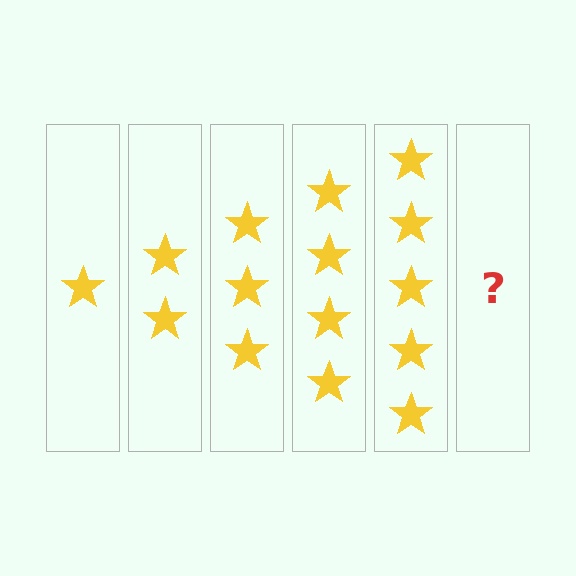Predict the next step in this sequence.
The next step is 6 stars.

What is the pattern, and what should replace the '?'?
The pattern is that each step adds one more star. The '?' should be 6 stars.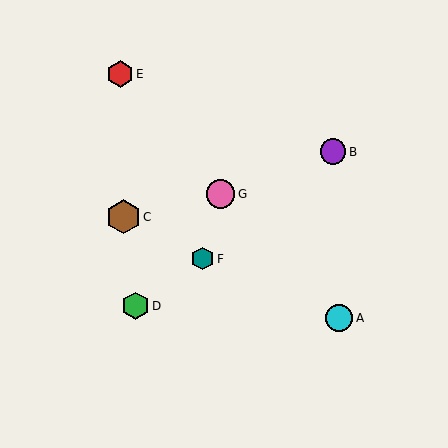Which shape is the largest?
The brown hexagon (labeled C) is the largest.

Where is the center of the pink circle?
The center of the pink circle is at (221, 194).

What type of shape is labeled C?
Shape C is a brown hexagon.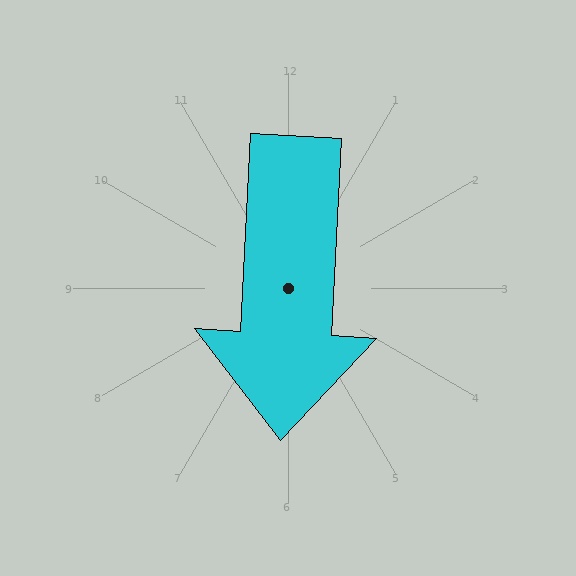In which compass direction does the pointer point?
South.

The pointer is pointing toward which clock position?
Roughly 6 o'clock.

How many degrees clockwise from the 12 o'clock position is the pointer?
Approximately 183 degrees.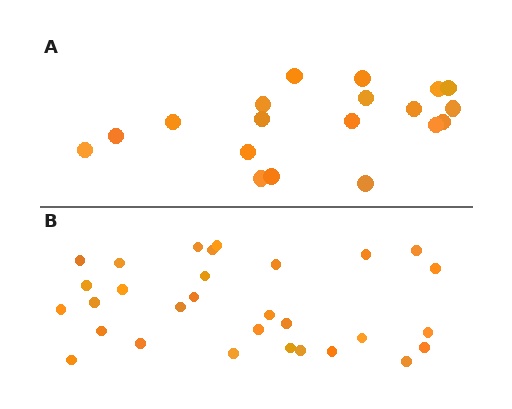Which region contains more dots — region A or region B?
Region B (the bottom region) has more dots.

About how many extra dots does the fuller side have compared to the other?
Region B has roughly 12 or so more dots than region A.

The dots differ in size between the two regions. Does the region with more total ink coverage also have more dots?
No. Region A has more total ink coverage because its dots are larger, but region B actually contains more individual dots. Total area can be misleading — the number of items is what matters here.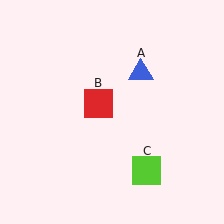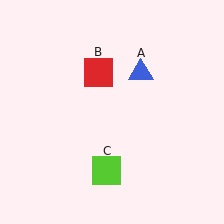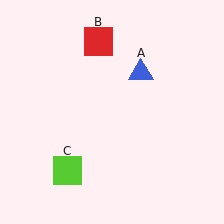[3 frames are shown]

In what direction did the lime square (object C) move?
The lime square (object C) moved left.